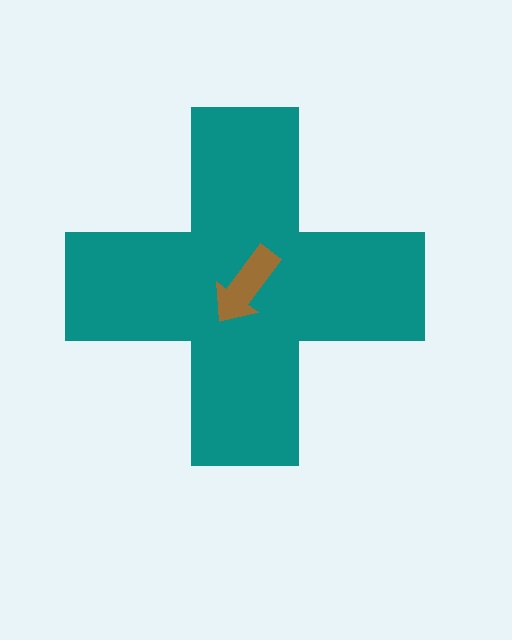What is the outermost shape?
The teal cross.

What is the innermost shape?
The brown arrow.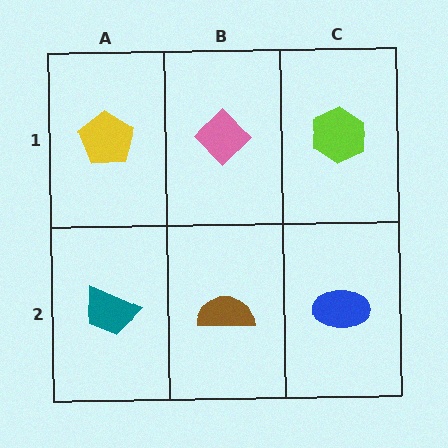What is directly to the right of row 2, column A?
A brown semicircle.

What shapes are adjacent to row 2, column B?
A pink diamond (row 1, column B), a teal trapezoid (row 2, column A), a blue ellipse (row 2, column C).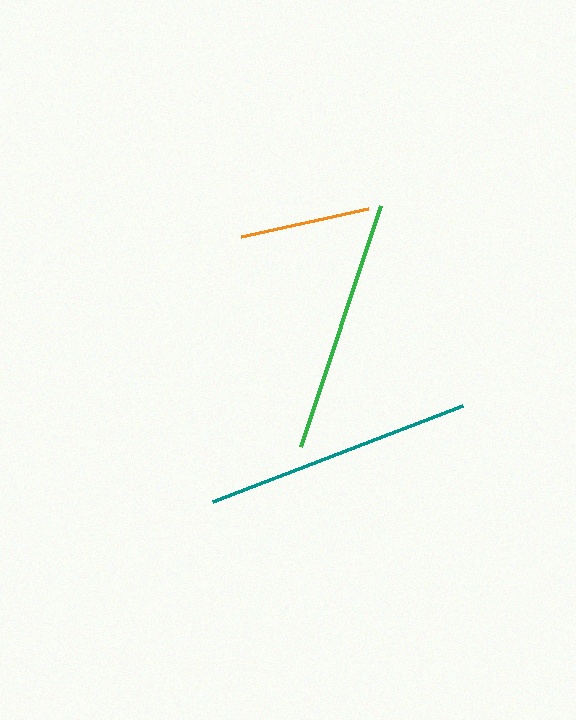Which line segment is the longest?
The teal line is the longest at approximately 268 pixels.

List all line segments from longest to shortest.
From longest to shortest: teal, green, orange.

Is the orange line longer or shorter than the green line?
The green line is longer than the orange line.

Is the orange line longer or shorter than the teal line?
The teal line is longer than the orange line.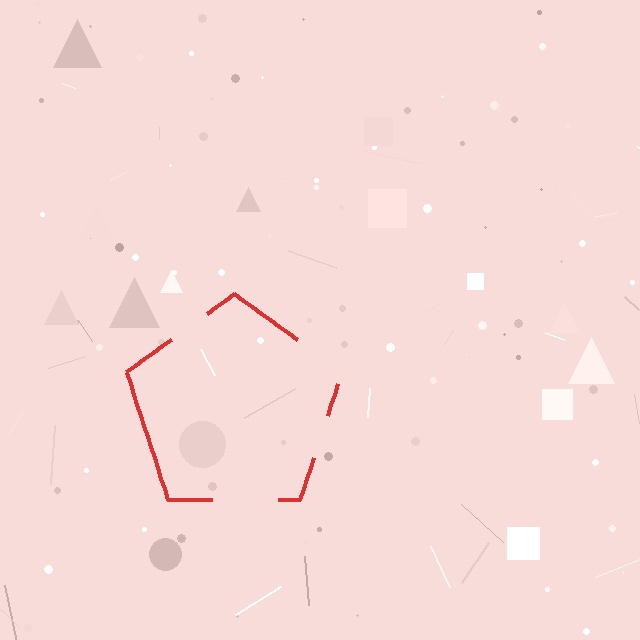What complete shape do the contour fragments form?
The contour fragments form a pentagon.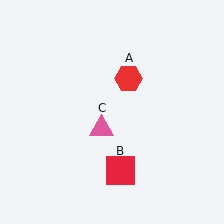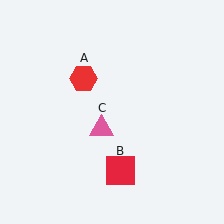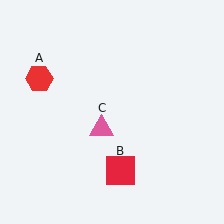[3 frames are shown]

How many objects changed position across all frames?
1 object changed position: red hexagon (object A).